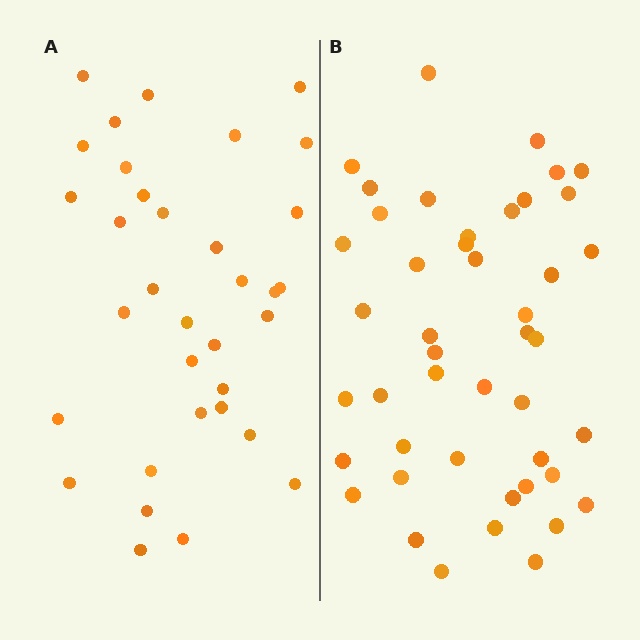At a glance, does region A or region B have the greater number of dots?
Region B (the right region) has more dots.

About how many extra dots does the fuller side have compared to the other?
Region B has roughly 12 or so more dots than region A.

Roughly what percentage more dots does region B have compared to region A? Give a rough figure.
About 30% more.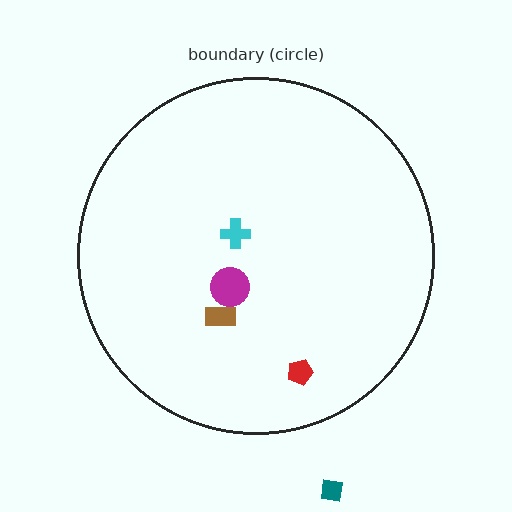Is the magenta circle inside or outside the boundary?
Inside.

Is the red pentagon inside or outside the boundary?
Inside.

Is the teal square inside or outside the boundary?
Outside.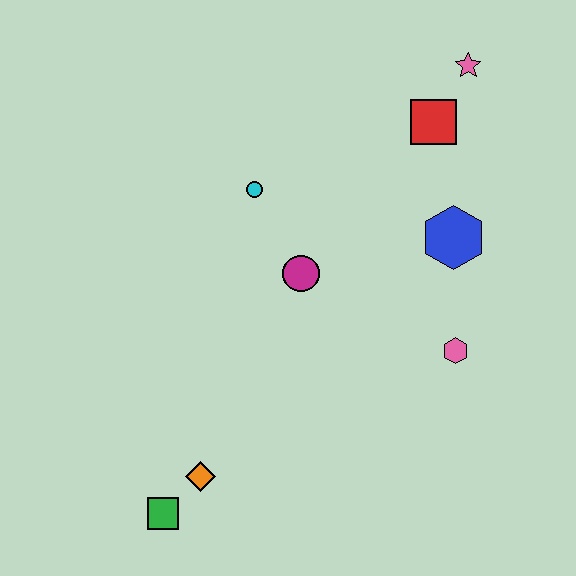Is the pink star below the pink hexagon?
No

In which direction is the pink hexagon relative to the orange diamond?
The pink hexagon is to the right of the orange diamond.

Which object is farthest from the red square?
The green square is farthest from the red square.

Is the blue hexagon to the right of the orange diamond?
Yes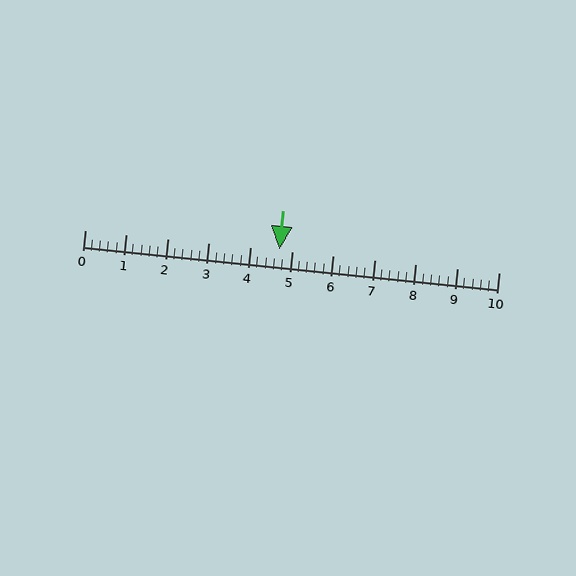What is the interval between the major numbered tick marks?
The major tick marks are spaced 1 units apart.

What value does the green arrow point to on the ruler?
The green arrow points to approximately 4.7.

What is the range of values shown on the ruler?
The ruler shows values from 0 to 10.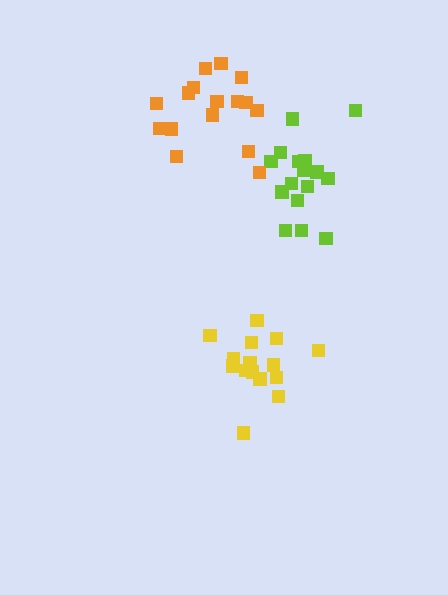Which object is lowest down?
The yellow cluster is bottommost.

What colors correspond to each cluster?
The clusters are colored: lime, yellow, orange.